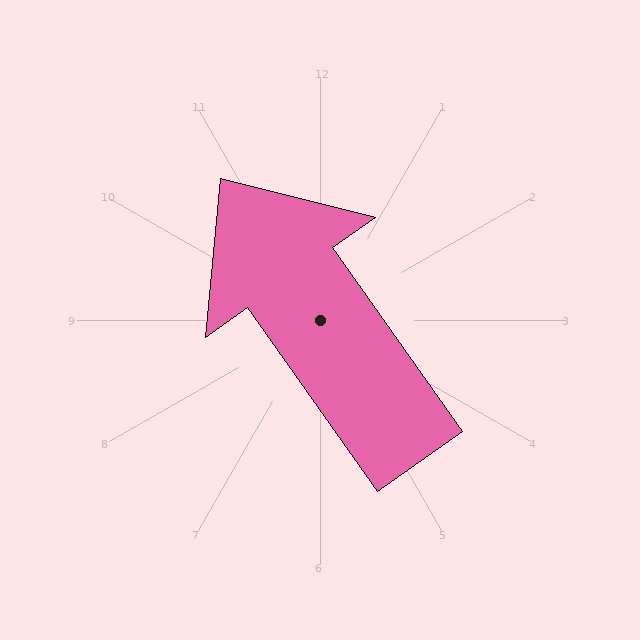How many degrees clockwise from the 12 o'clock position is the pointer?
Approximately 325 degrees.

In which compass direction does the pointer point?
Northwest.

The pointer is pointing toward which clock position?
Roughly 11 o'clock.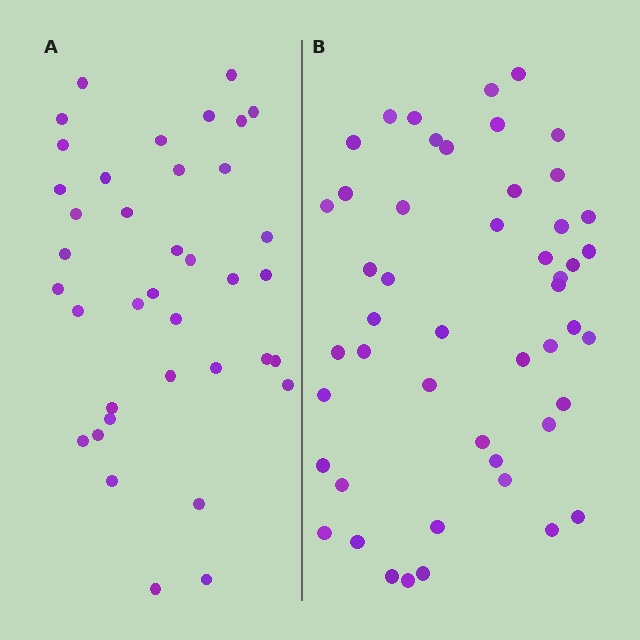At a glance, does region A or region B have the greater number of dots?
Region B (the right region) has more dots.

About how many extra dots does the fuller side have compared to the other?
Region B has roughly 12 or so more dots than region A.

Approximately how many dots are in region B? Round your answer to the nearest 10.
About 50 dots. (The exact count is 49, which rounds to 50.)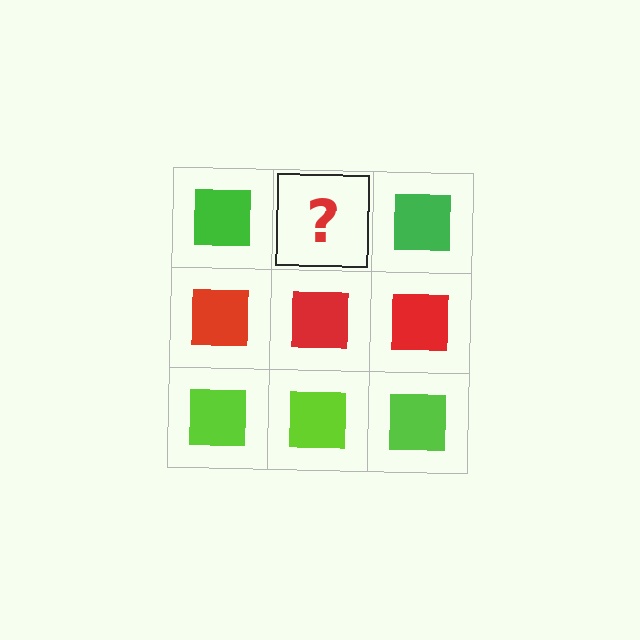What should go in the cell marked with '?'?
The missing cell should contain a green square.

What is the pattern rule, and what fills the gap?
The rule is that each row has a consistent color. The gap should be filled with a green square.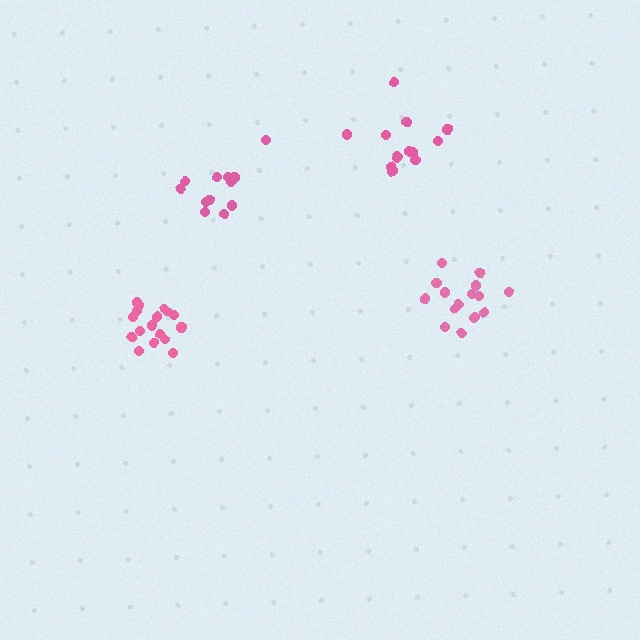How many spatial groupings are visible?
There are 4 spatial groupings.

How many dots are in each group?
Group 1: 16 dots, Group 2: 17 dots, Group 3: 13 dots, Group 4: 12 dots (58 total).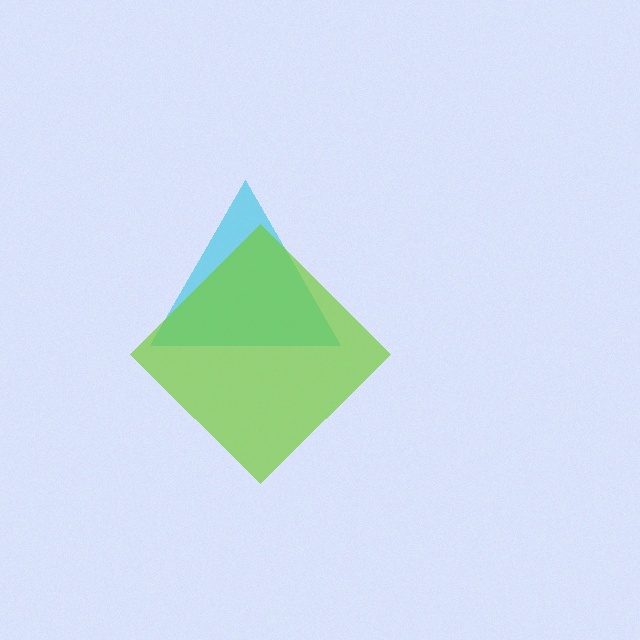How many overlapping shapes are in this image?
There are 2 overlapping shapes in the image.